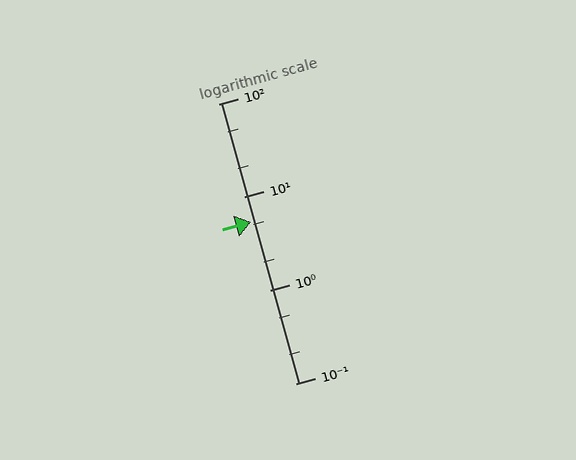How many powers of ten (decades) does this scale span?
The scale spans 3 decades, from 0.1 to 100.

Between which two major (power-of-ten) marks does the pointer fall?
The pointer is between 1 and 10.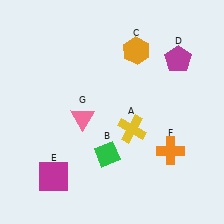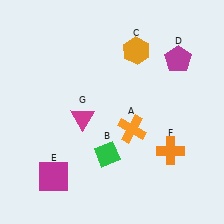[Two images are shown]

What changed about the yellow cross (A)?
In Image 1, A is yellow. In Image 2, it changed to orange.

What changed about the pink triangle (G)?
In Image 1, G is pink. In Image 2, it changed to magenta.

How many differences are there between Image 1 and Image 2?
There are 2 differences between the two images.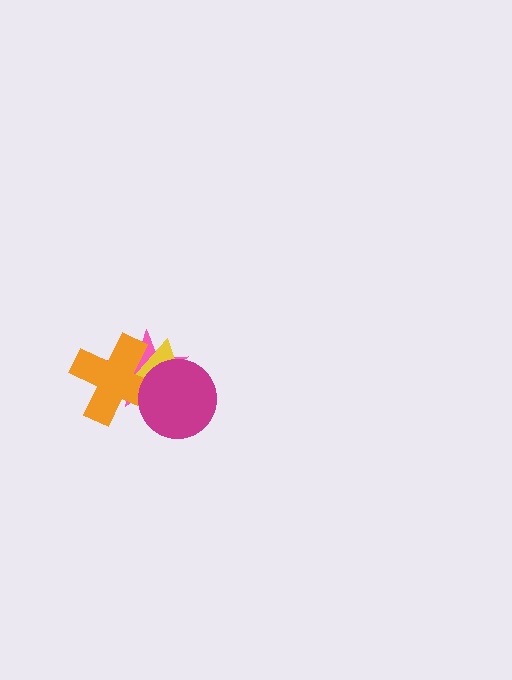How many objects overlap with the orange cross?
3 objects overlap with the orange cross.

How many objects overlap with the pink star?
3 objects overlap with the pink star.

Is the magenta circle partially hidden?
No, no other shape covers it.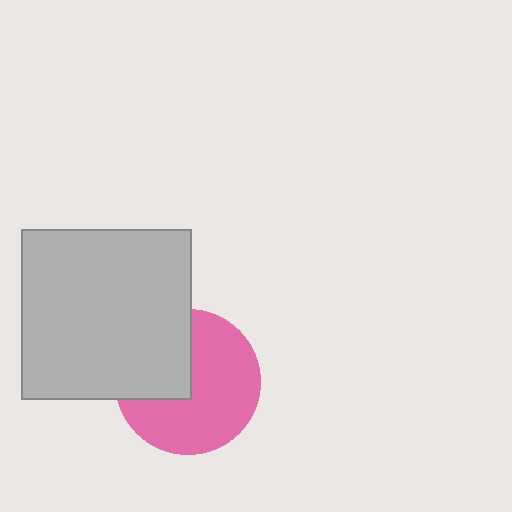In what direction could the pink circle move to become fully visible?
The pink circle could move toward the lower-right. That would shift it out from behind the light gray square entirely.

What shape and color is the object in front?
The object in front is a light gray square.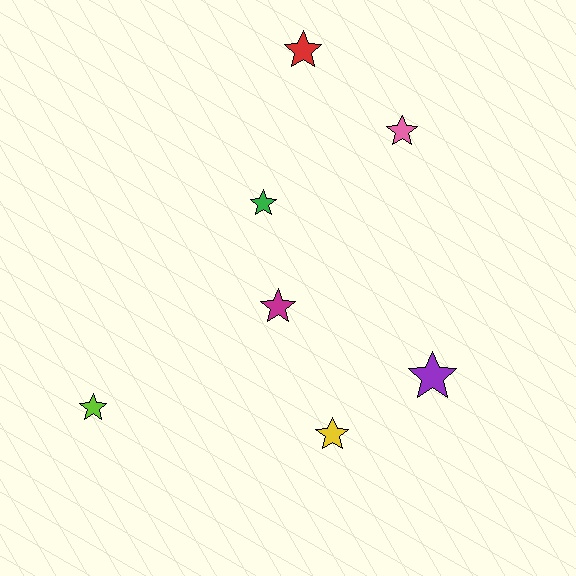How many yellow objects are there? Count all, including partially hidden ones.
There is 1 yellow object.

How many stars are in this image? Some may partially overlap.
There are 7 stars.